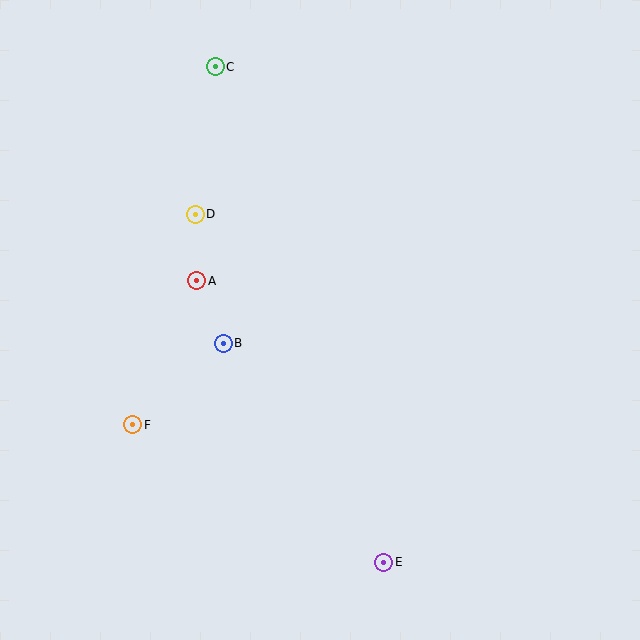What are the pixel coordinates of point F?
Point F is at (133, 425).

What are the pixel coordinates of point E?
Point E is at (384, 562).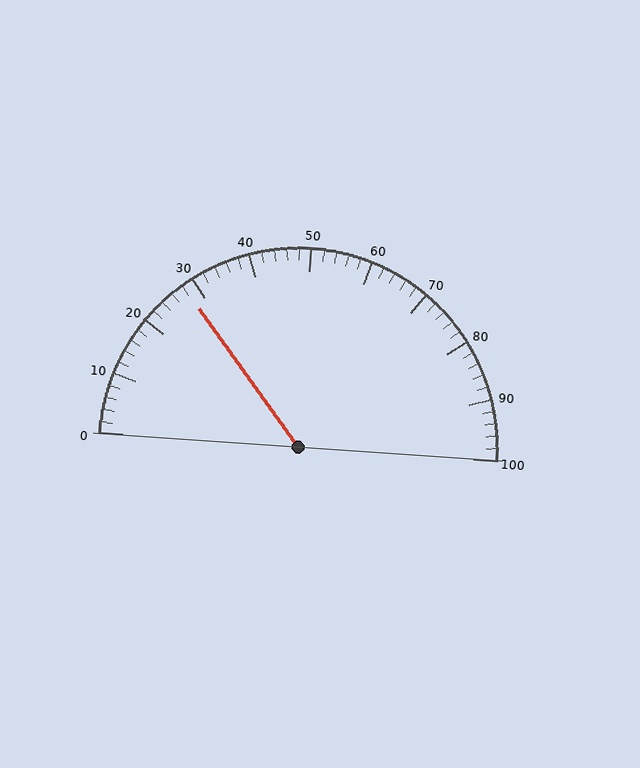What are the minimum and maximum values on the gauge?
The gauge ranges from 0 to 100.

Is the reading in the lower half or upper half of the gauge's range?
The reading is in the lower half of the range (0 to 100).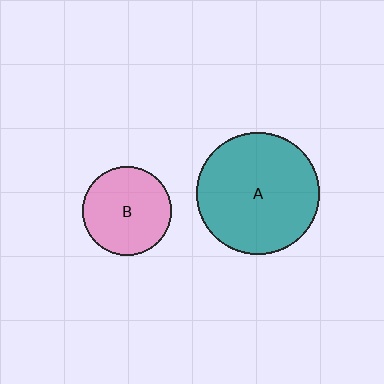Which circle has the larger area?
Circle A (teal).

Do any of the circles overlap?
No, none of the circles overlap.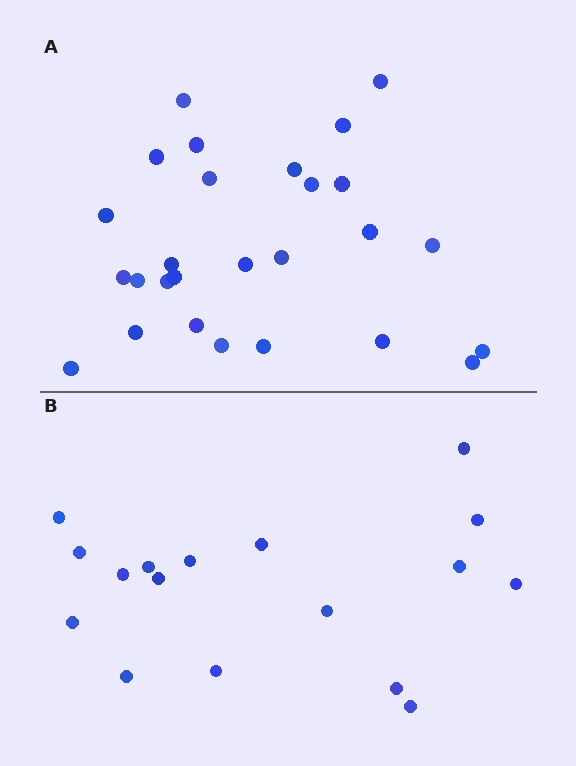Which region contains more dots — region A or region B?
Region A (the top region) has more dots.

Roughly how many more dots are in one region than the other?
Region A has roughly 10 or so more dots than region B.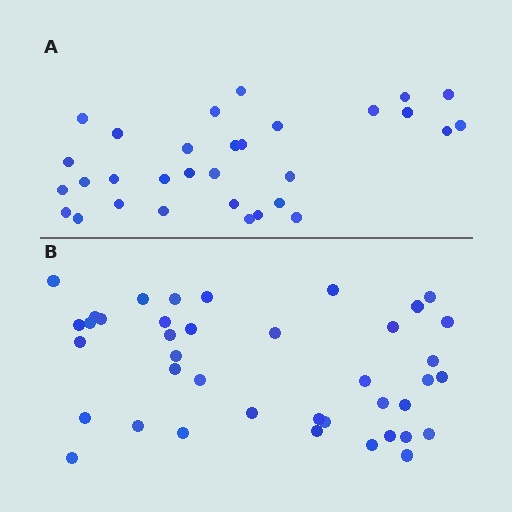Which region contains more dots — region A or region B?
Region B (the bottom region) has more dots.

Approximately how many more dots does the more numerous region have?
Region B has roughly 8 or so more dots than region A.